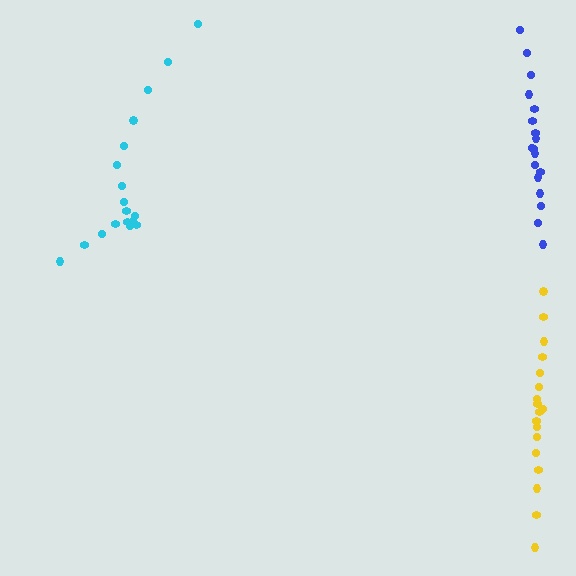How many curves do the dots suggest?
There are 3 distinct paths.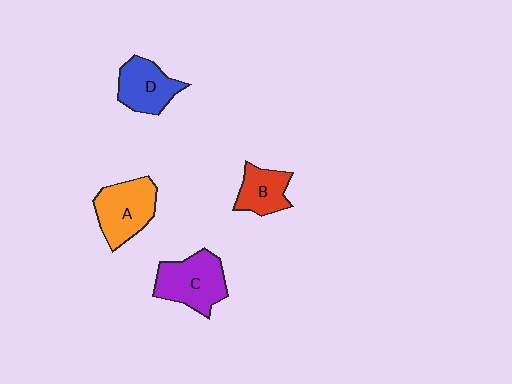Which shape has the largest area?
Shape C (purple).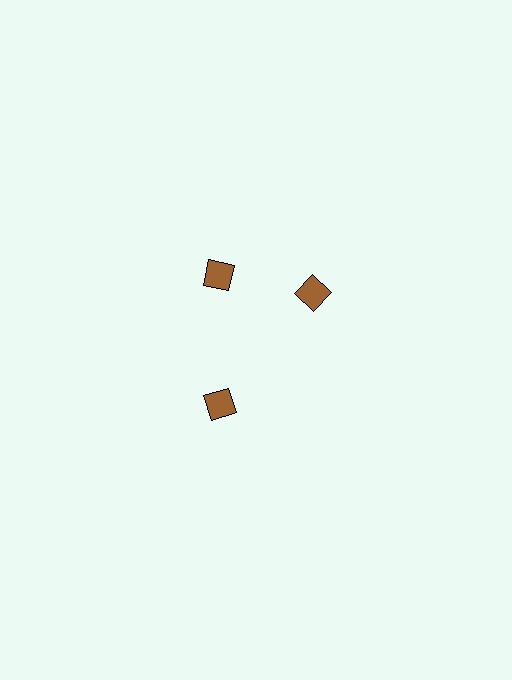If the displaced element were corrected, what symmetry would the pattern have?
It would have 3-fold rotational symmetry — the pattern would map onto itself every 120 degrees.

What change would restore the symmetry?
The symmetry would be restored by rotating it back into even spacing with its neighbors so that all 3 squares sit at equal angles and equal distance from the center.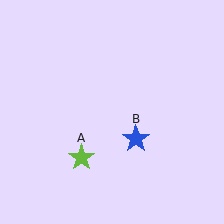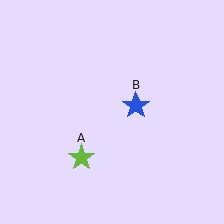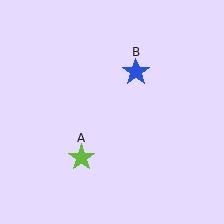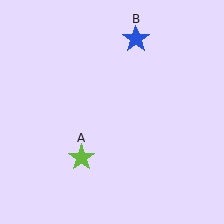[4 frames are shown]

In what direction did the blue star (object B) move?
The blue star (object B) moved up.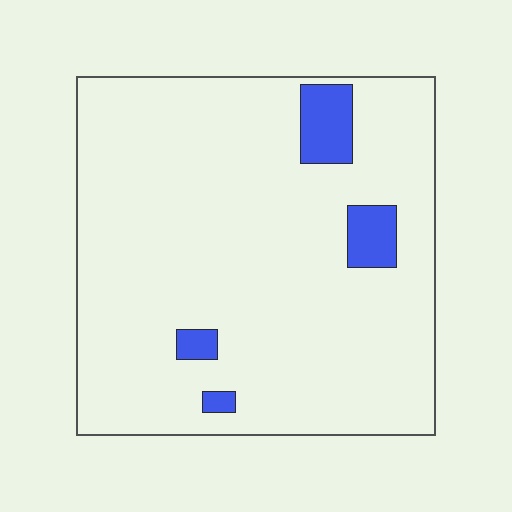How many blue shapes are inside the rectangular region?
4.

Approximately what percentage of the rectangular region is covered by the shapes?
Approximately 5%.